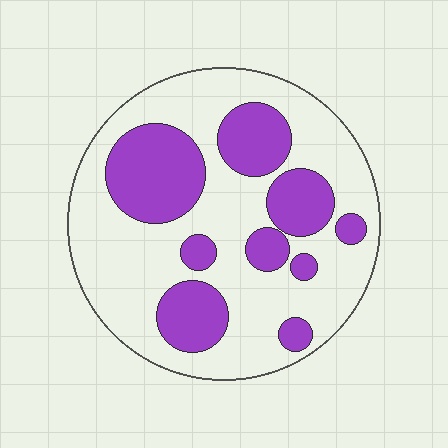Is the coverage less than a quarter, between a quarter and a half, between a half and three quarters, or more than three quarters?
Between a quarter and a half.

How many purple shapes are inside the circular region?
9.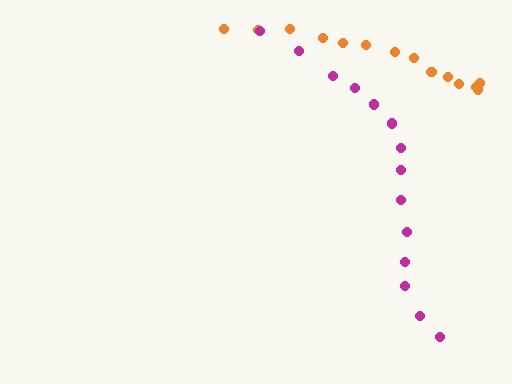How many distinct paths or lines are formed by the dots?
There are 2 distinct paths.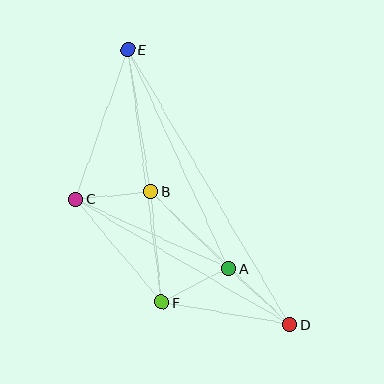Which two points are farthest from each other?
Points D and E are farthest from each other.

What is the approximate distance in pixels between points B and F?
The distance between B and F is approximately 111 pixels.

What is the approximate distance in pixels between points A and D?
The distance between A and D is approximately 83 pixels.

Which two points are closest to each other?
Points A and F are closest to each other.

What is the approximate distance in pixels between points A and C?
The distance between A and C is approximately 168 pixels.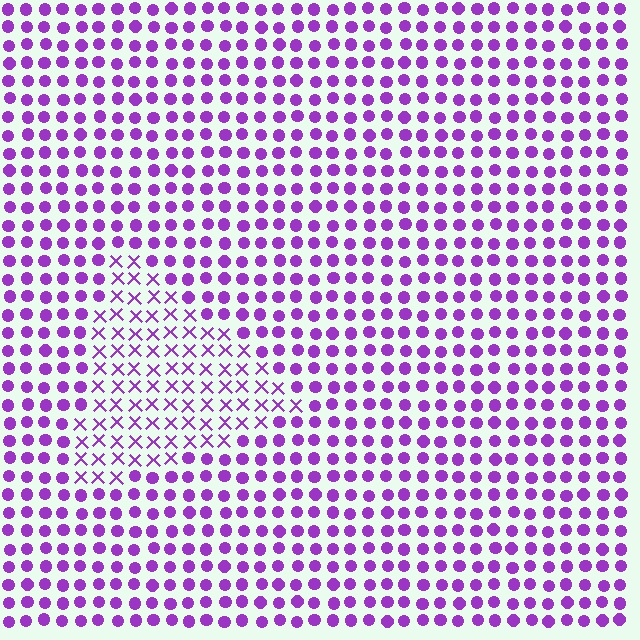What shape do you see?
I see a triangle.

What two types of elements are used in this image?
The image uses X marks inside the triangle region and circles outside it.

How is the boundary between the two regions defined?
The boundary is defined by a change in element shape: X marks inside vs. circles outside. All elements share the same color and spacing.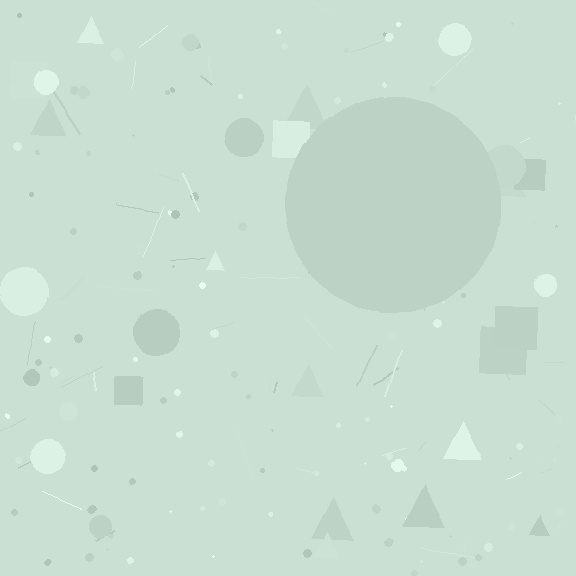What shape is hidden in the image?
A circle is hidden in the image.